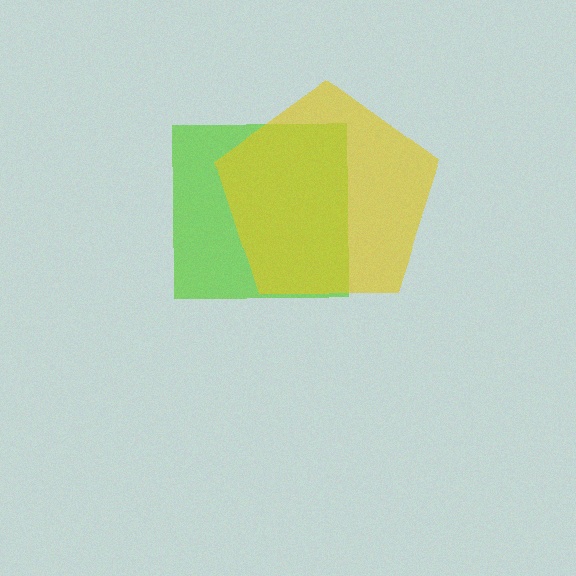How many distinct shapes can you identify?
There are 2 distinct shapes: a lime square, a yellow pentagon.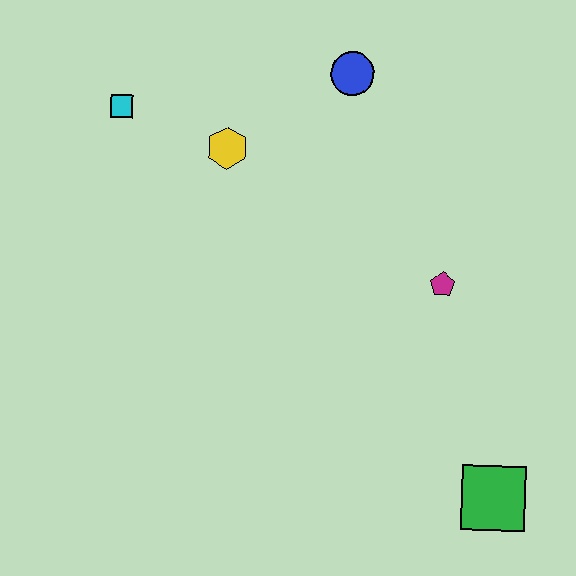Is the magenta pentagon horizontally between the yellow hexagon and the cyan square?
No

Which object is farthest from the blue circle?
The green square is farthest from the blue circle.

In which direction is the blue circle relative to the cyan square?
The blue circle is to the right of the cyan square.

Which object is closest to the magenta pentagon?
The green square is closest to the magenta pentagon.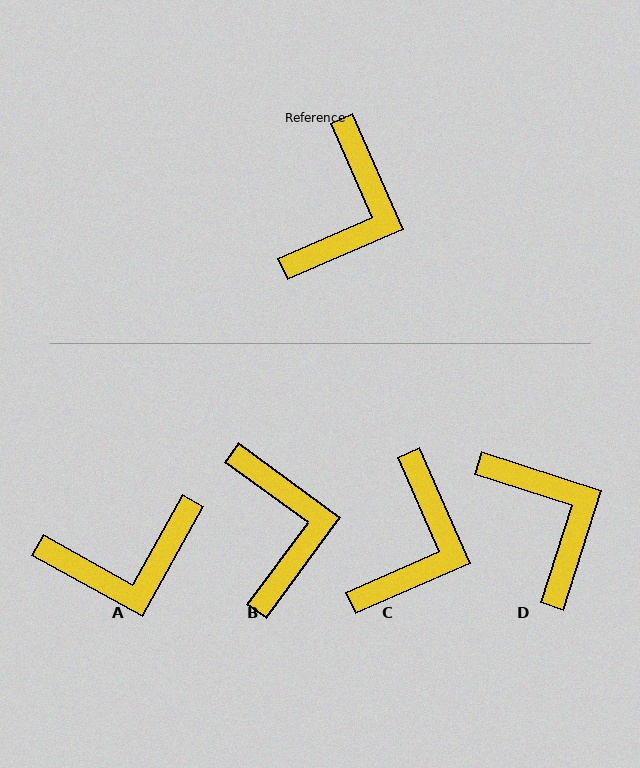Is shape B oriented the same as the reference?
No, it is off by about 30 degrees.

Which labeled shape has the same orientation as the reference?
C.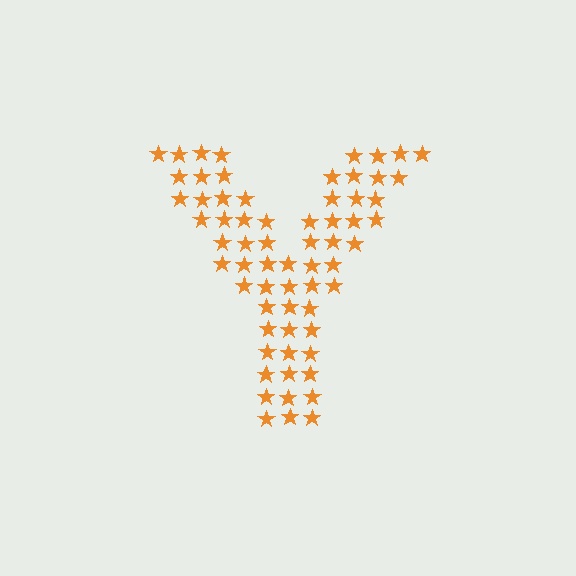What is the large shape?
The large shape is the letter Y.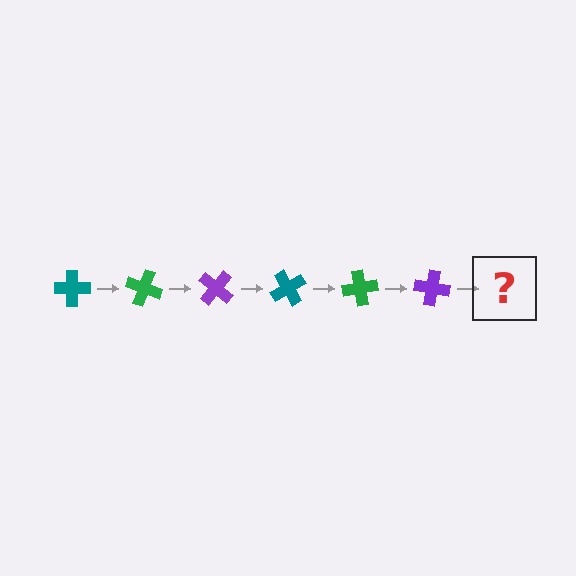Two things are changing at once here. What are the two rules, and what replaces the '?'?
The two rules are that it rotates 20 degrees each step and the color cycles through teal, green, and purple. The '?' should be a teal cross, rotated 120 degrees from the start.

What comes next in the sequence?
The next element should be a teal cross, rotated 120 degrees from the start.